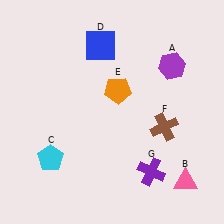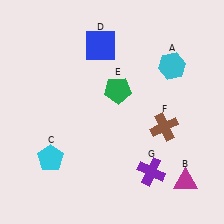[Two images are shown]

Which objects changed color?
A changed from purple to cyan. B changed from pink to magenta. E changed from orange to green.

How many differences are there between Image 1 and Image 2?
There are 3 differences between the two images.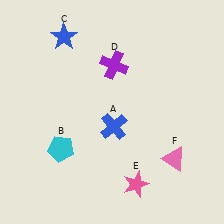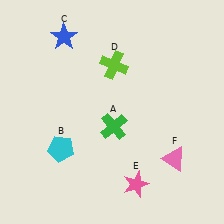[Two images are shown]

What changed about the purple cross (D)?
In Image 1, D is purple. In Image 2, it changed to lime.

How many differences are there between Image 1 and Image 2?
There are 2 differences between the two images.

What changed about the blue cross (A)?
In Image 1, A is blue. In Image 2, it changed to green.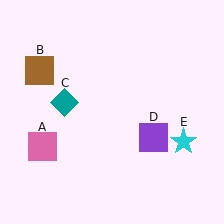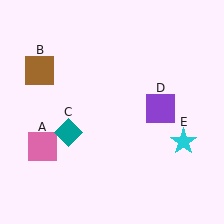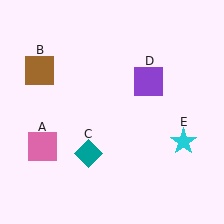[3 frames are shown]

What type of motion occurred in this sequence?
The teal diamond (object C), purple square (object D) rotated counterclockwise around the center of the scene.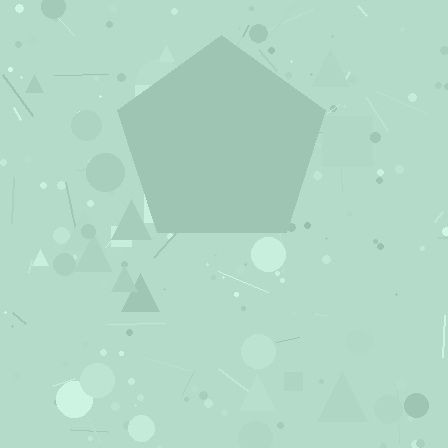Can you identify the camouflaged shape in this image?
The camouflaged shape is a pentagon.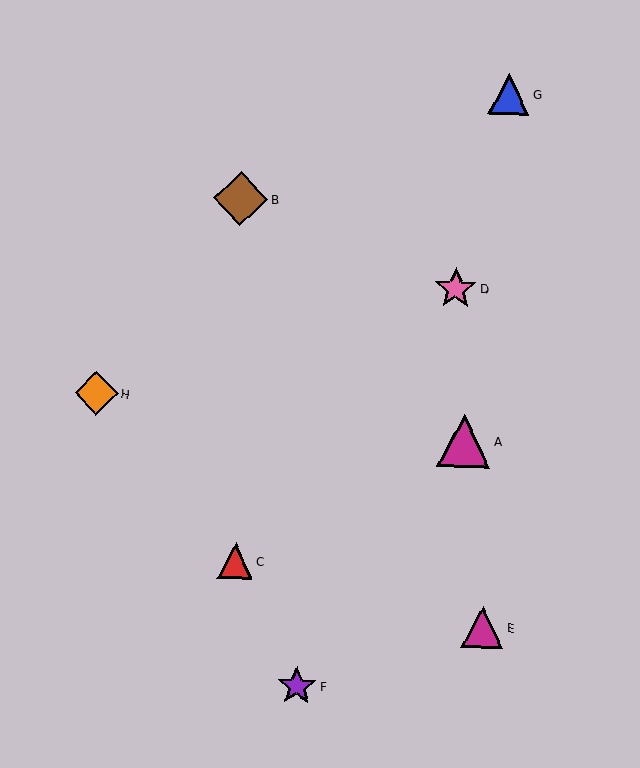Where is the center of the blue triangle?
The center of the blue triangle is at (509, 94).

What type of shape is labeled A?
Shape A is a magenta triangle.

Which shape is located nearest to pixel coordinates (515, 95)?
The blue triangle (labeled G) at (509, 94) is nearest to that location.